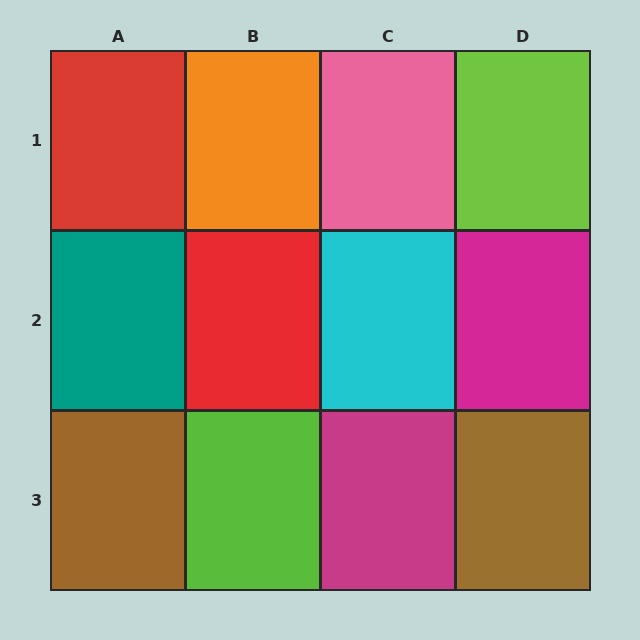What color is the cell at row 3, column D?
Brown.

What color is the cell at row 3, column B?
Lime.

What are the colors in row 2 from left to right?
Teal, red, cyan, magenta.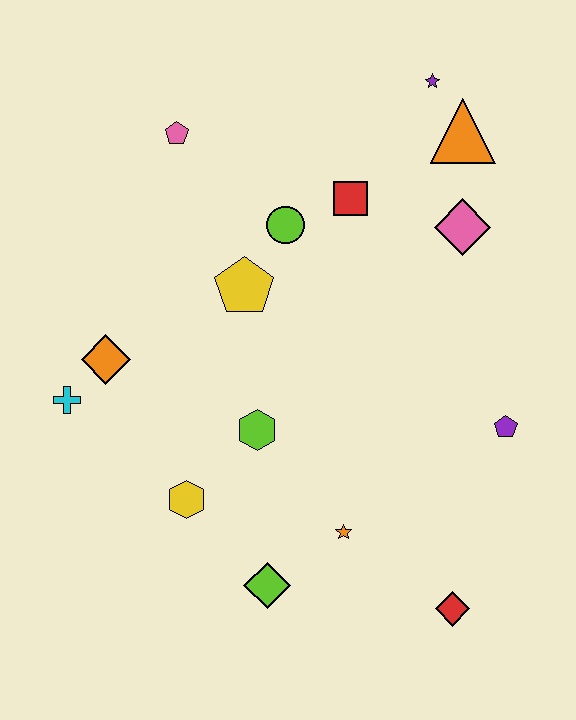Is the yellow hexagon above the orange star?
Yes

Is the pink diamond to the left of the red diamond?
No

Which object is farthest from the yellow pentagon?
The red diamond is farthest from the yellow pentagon.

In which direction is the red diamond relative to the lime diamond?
The red diamond is to the right of the lime diamond.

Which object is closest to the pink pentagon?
The lime circle is closest to the pink pentagon.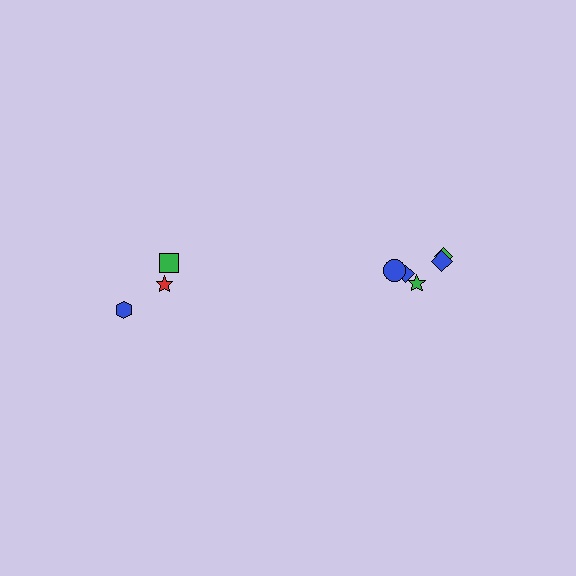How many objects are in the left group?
There are 3 objects.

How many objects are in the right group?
There are 5 objects.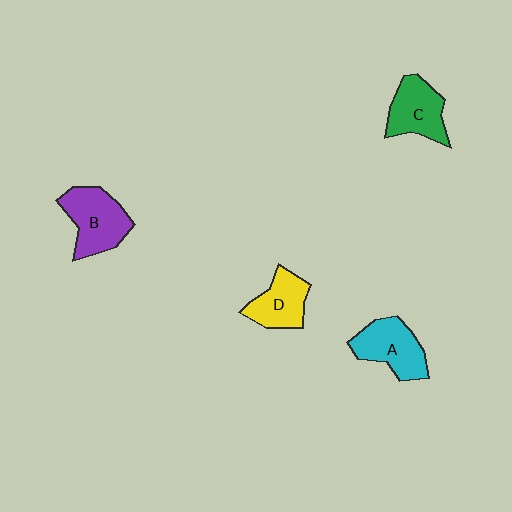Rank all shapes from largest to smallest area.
From largest to smallest: B (purple), A (cyan), C (green), D (yellow).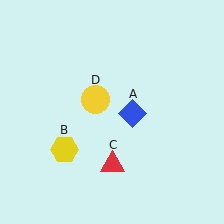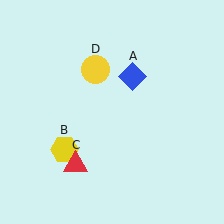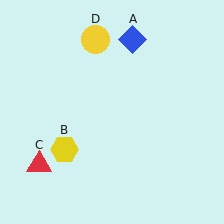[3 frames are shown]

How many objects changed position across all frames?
3 objects changed position: blue diamond (object A), red triangle (object C), yellow circle (object D).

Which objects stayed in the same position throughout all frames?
Yellow hexagon (object B) remained stationary.